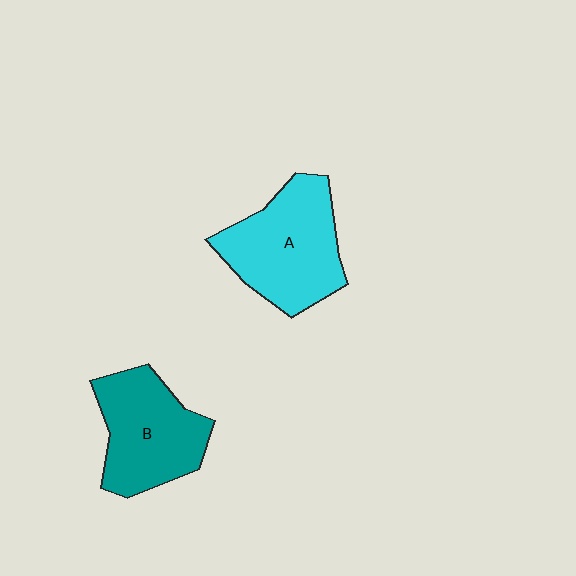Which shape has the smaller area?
Shape B (teal).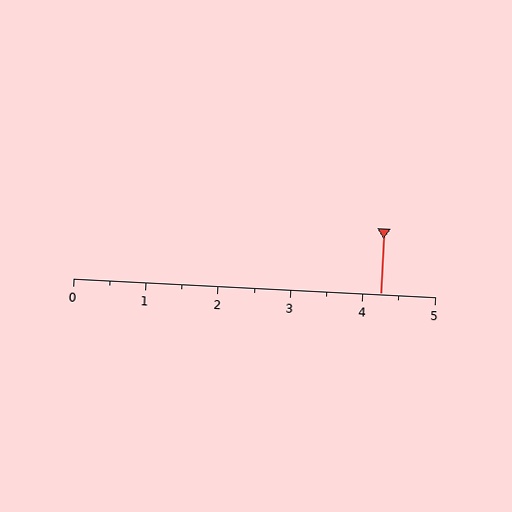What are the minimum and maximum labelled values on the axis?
The axis runs from 0 to 5.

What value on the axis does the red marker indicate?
The marker indicates approximately 4.2.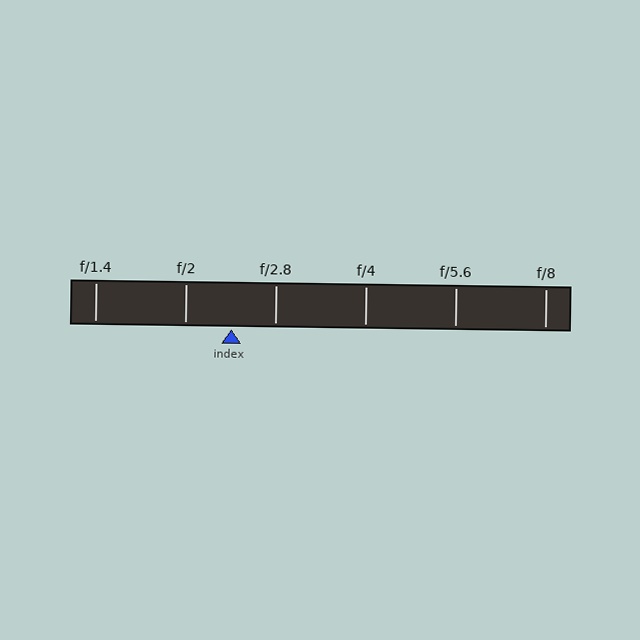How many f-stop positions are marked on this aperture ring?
There are 6 f-stop positions marked.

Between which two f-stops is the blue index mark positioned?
The index mark is between f/2 and f/2.8.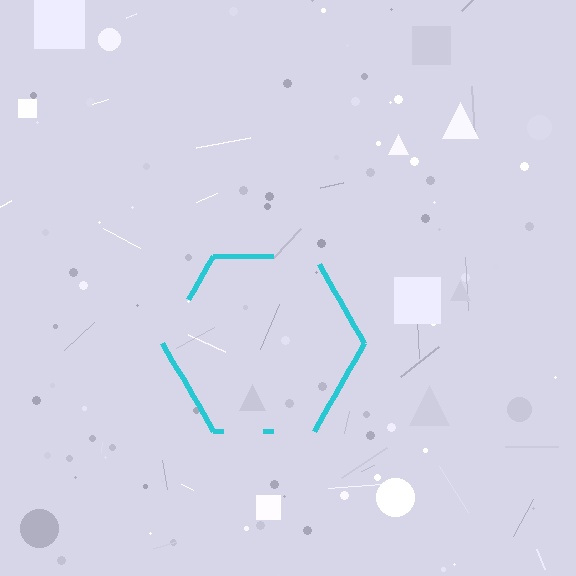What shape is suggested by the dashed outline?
The dashed outline suggests a hexagon.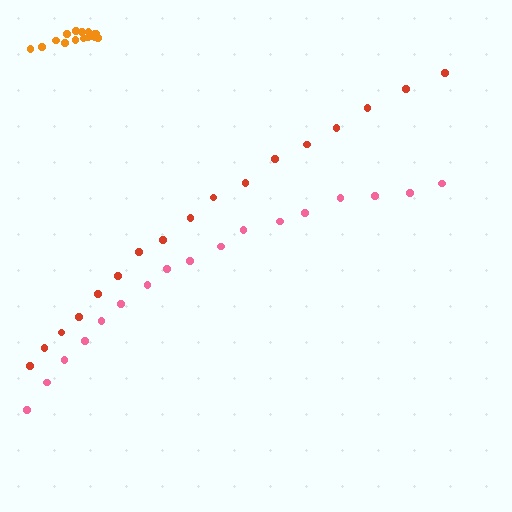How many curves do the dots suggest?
There are 3 distinct paths.